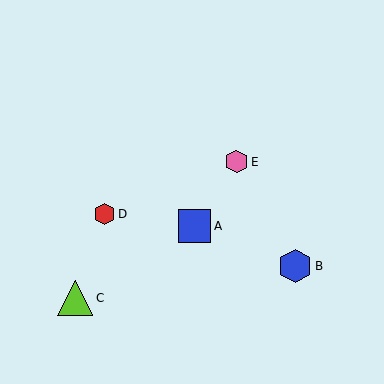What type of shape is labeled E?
Shape E is a pink hexagon.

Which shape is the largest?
The lime triangle (labeled C) is the largest.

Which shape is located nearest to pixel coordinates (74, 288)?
The lime triangle (labeled C) at (75, 298) is nearest to that location.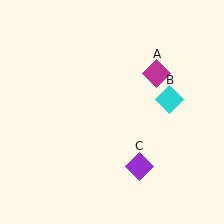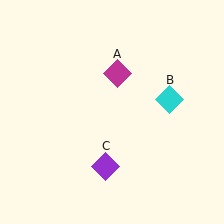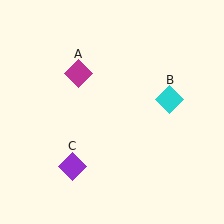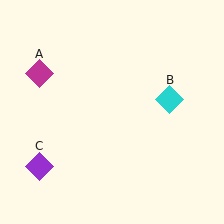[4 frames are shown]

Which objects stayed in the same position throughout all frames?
Cyan diamond (object B) remained stationary.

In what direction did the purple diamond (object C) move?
The purple diamond (object C) moved left.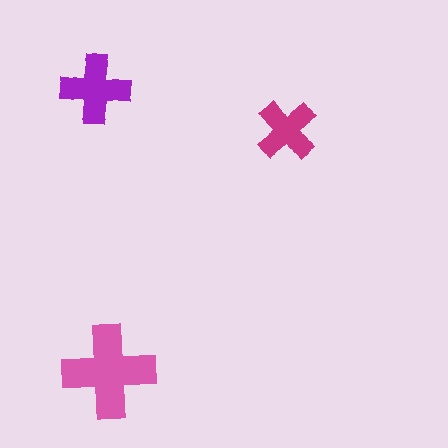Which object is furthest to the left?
The pink cross is leftmost.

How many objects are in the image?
There are 3 objects in the image.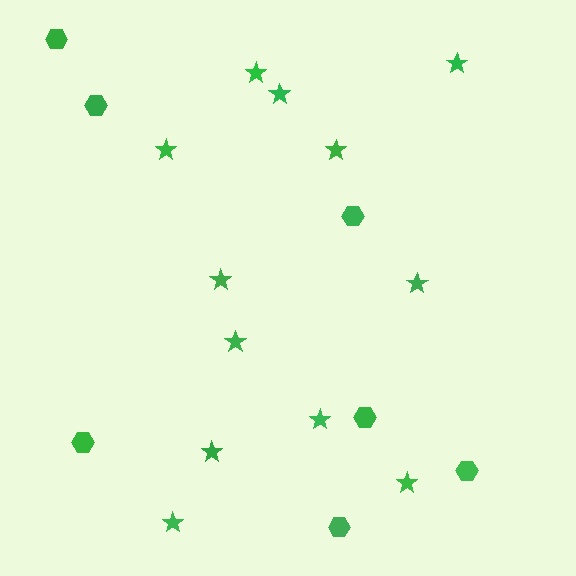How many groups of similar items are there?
There are 2 groups: one group of hexagons (7) and one group of stars (12).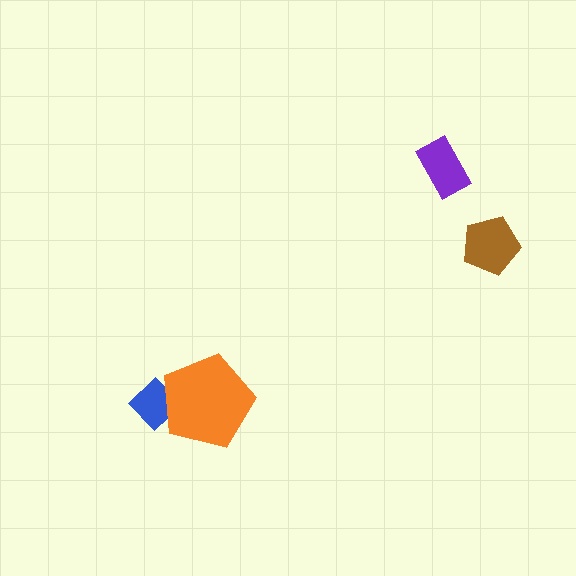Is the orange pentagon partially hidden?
No, no other shape covers it.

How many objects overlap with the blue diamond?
1 object overlaps with the blue diamond.